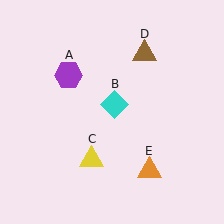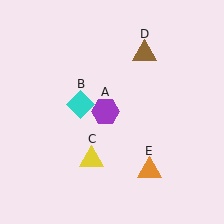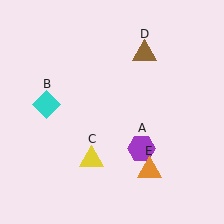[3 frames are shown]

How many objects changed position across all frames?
2 objects changed position: purple hexagon (object A), cyan diamond (object B).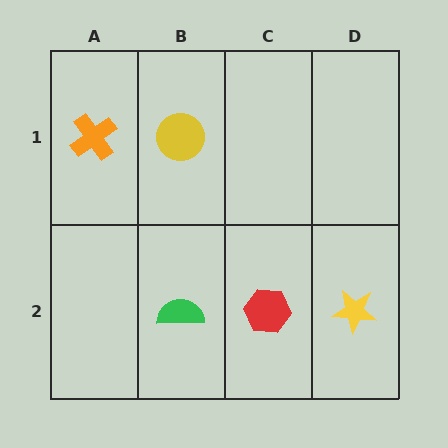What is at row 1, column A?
An orange cross.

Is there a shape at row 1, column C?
No, that cell is empty.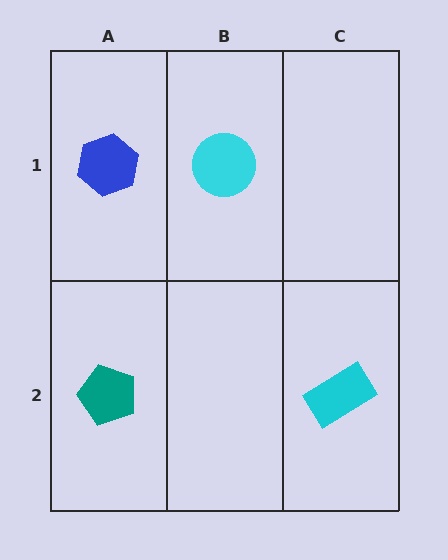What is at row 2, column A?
A teal pentagon.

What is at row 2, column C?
A cyan rectangle.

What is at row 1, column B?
A cyan circle.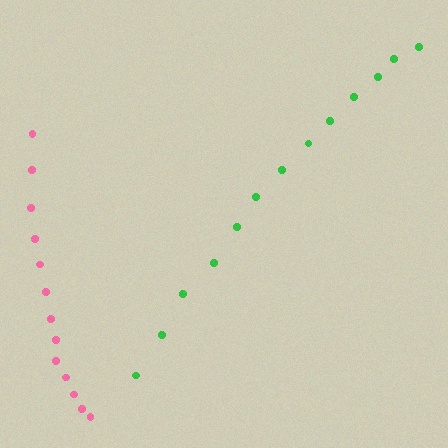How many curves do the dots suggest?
There are 2 distinct paths.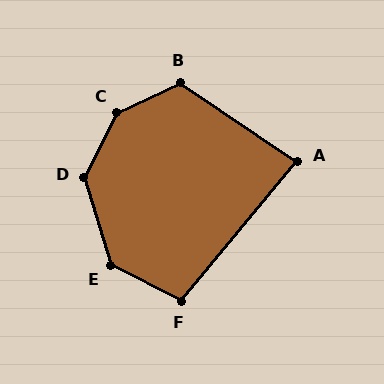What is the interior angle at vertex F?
Approximately 103 degrees (obtuse).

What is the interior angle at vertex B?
Approximately 121 degrees (obtuse).